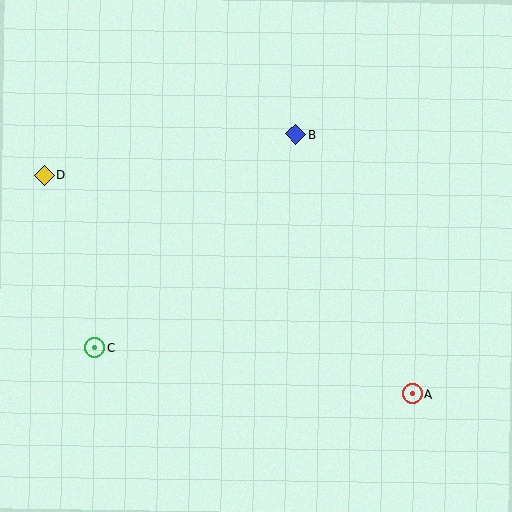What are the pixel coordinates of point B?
Point B is at (296, 134).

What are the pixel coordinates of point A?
Point A is at (412, 394).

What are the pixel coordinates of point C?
Point C is at (95, 347).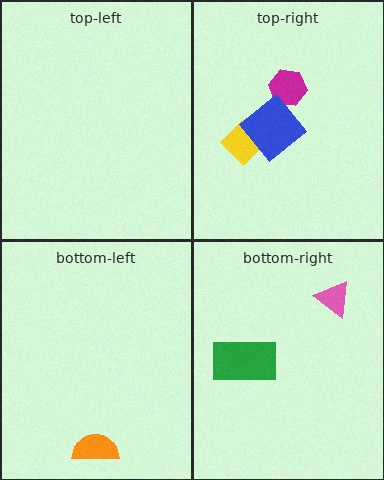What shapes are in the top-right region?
The magenta hexagon, the yellow diamond, the blue diamond.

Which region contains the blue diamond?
The top-right region.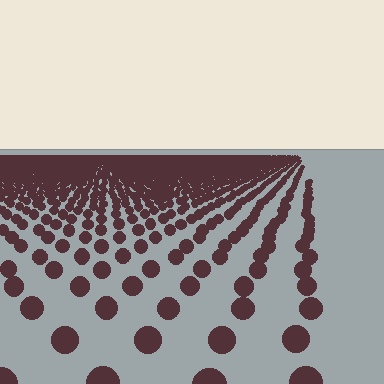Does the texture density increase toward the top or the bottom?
Density increases toward the top.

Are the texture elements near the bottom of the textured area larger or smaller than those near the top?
Larger. Near the bottom, elements are closer to the viewer and appear at a bigger on-screen size.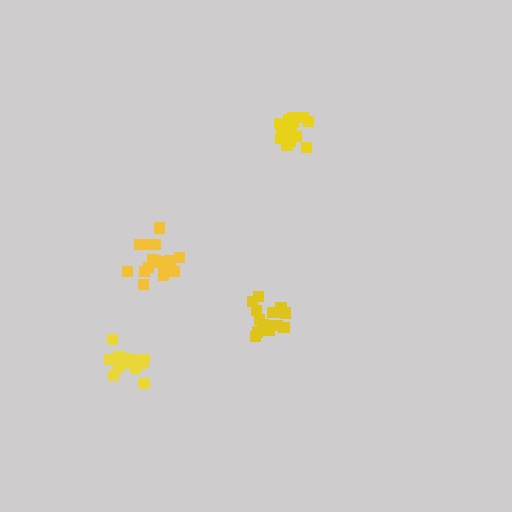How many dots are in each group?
Group 1: 21 dots, Group 2: 16 dots, Group 3: 15 dots, Group 4: 16 dots (68 total).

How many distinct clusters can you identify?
There are 4 distinct clusters.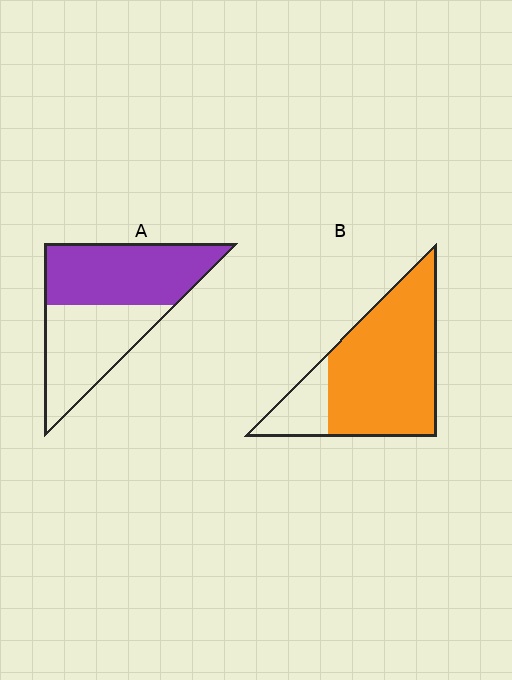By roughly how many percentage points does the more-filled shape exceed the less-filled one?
By roughly 25 percentage points (B over A).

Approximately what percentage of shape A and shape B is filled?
A is approximately 55% and B is approximately 80%.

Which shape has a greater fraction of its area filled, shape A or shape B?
Shape B.